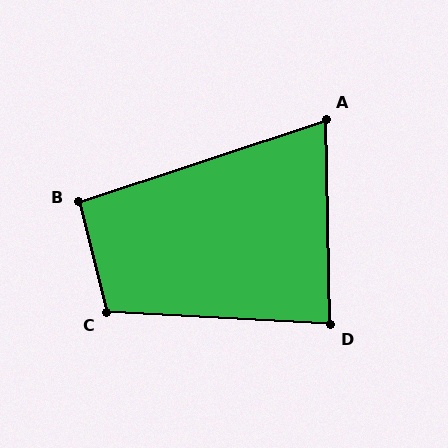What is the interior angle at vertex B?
Approximately 94 degrees (approximately right).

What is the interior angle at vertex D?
Approximately 86 degrees (approximately right).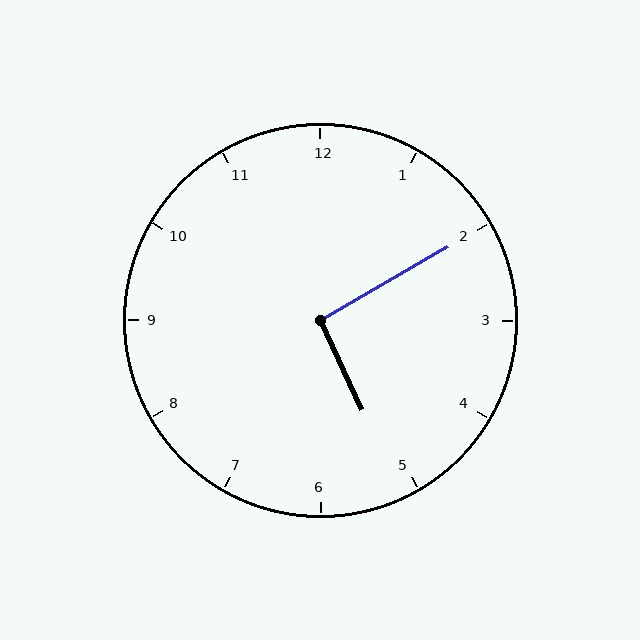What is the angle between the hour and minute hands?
Approximately 95 degrees.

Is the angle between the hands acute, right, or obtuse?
It is right.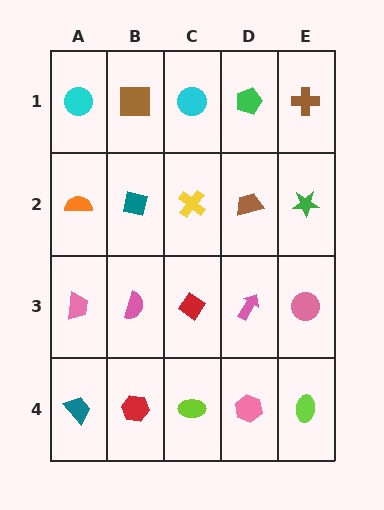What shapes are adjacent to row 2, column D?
A green pentagon (row 1, column D), a pink arrow (row 3, column D), a yellow cross (row 2, column C), a green star (row 2, column E).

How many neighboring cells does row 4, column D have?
3.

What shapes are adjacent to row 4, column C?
A red diamond (row 3, column C), a red hexagon (row 4, column B), a pink hexagon (row 4, column D).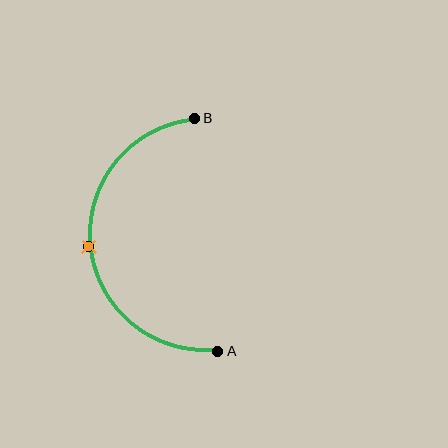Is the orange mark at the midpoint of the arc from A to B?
Yes. The orange mark lies on the arc at equal arc-length from both A and B — it is the arc midpoint.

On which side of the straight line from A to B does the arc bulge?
The arc bulges to the left of the straight line connecting A and B.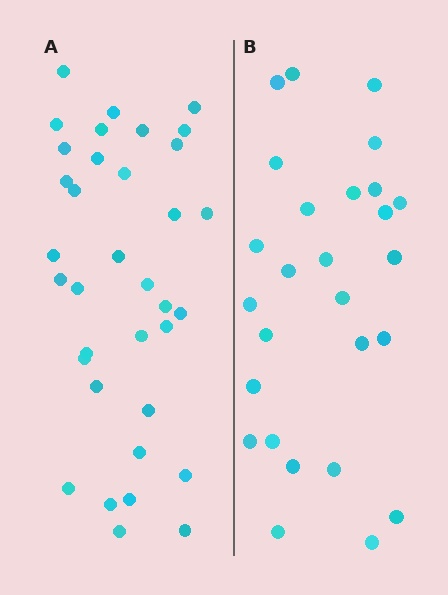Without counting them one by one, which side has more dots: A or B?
Region A (the left region) has more dots.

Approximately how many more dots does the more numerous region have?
Region A has roughly 8 or so more dots than region B.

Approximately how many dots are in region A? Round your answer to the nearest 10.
About 40 dots. (The exact count is 35, which rounds to 40.)